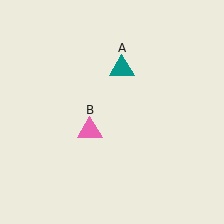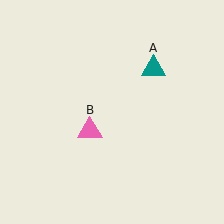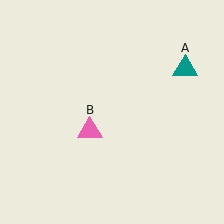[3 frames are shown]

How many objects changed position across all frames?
1 object changed position: teal triangle (object A).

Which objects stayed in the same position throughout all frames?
Pink triangle (object B) remained stationary.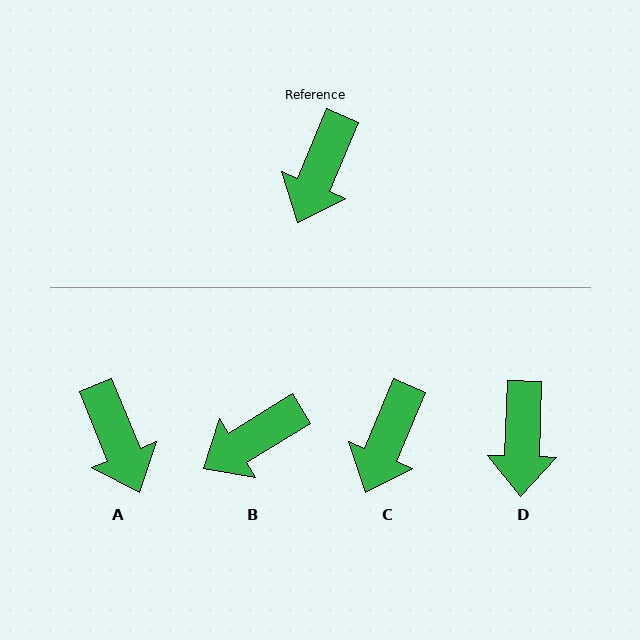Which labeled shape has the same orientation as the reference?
C.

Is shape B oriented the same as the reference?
No, it is off by about 36 degrees.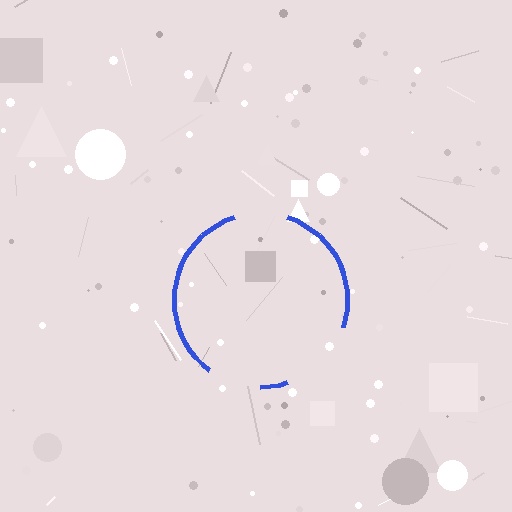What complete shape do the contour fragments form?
The contour fragments form a circle.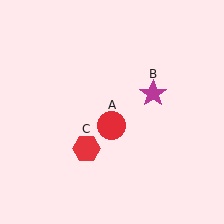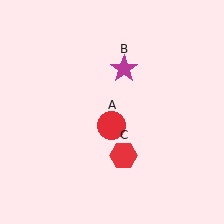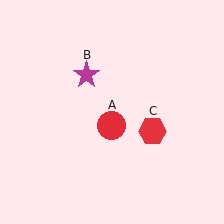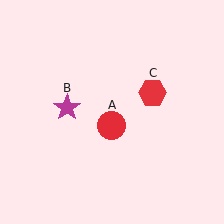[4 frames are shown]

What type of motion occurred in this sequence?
The magenta star (object B), red hexagon (object C) rotated counterclockwise around the center of the scene.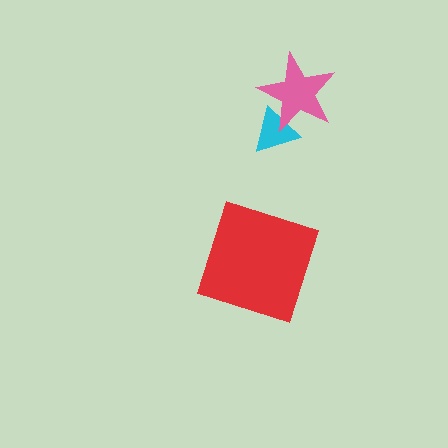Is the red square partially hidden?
No, no other shape covers it.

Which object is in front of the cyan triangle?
The pink star is in front of the cyan triangle.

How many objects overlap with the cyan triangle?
1 object overlaps with the cyan triangle.